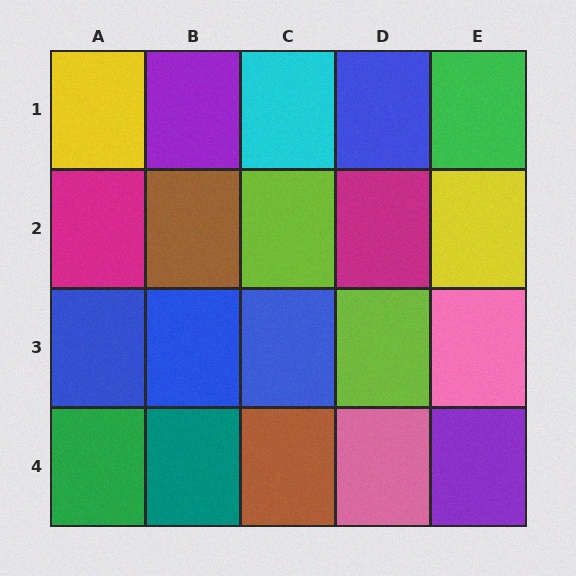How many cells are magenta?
2 cells are magenta.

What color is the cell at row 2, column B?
Brown.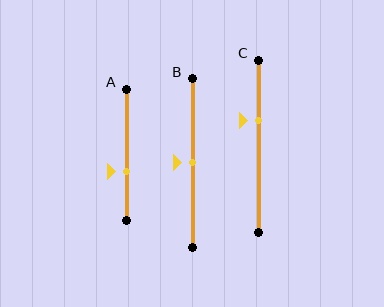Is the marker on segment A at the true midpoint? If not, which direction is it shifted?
No, the marker on segment A is shifted downward by about 13% of the segment length.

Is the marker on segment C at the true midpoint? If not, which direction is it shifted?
No, the marker on segment C is shifted upward by about 15% of the segment length.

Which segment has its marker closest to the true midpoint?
Segment B has its marker closest to the true midpoint.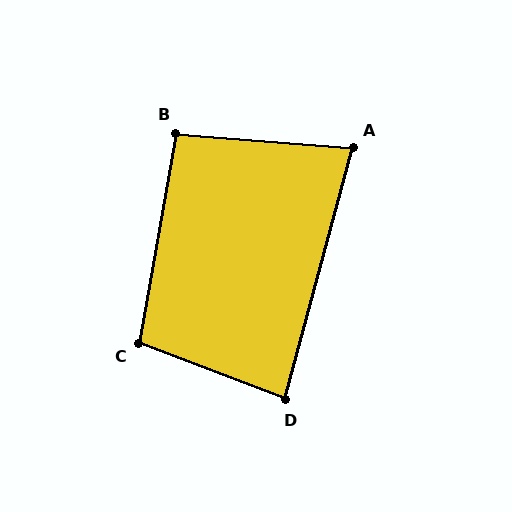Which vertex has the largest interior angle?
C, at approximately 101 degrees.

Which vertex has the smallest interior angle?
A, at approximately 79 degrees.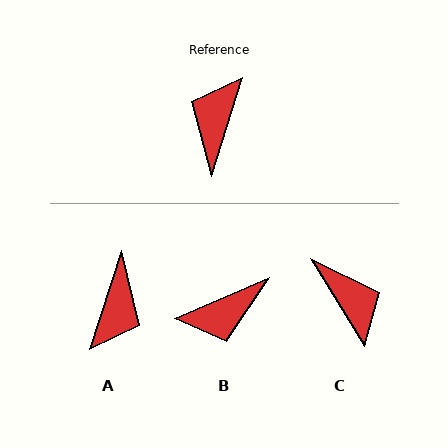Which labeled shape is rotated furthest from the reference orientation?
A, about 180 degrees away.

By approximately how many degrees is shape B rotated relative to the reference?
Approximately 131 degrees counter-clockwise.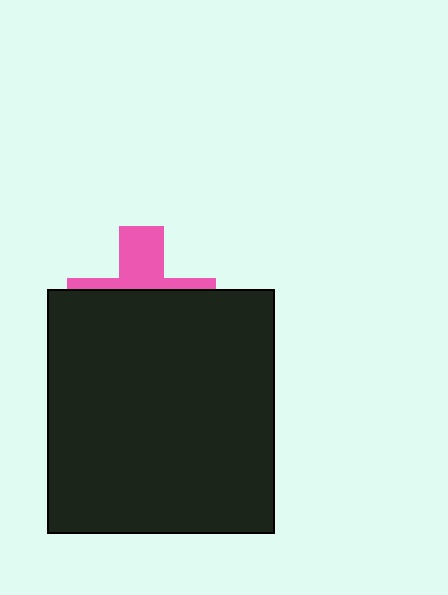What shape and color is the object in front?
The object in front is a black rectangle.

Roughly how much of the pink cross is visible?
A small part of it is visible (roughly 36%).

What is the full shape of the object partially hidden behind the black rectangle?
The partially hidden object is a pink cross.